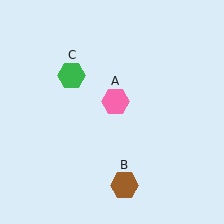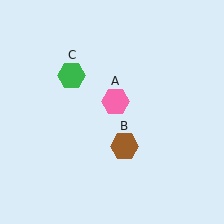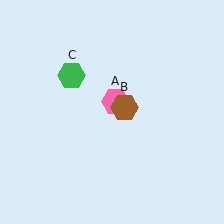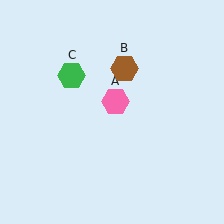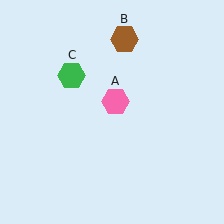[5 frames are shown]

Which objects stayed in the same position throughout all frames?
Pink hexagon (object A) and green hexagon (object C) remained stationary.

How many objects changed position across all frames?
1 object changed position: brown hexagon (object B).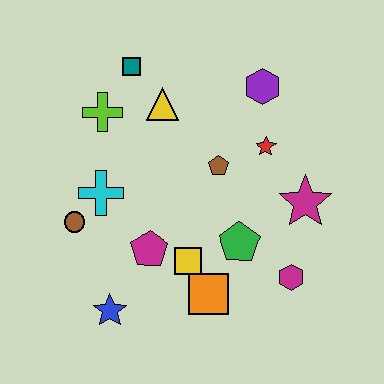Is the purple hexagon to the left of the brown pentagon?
No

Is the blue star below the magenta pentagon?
Yes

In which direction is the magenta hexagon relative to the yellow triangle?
The magenta hexagon is below the yellow triangle.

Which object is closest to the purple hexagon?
The red star is closest to the purple hexagon.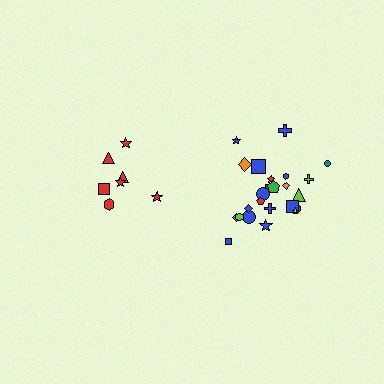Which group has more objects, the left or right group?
The right group.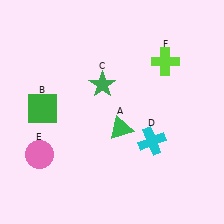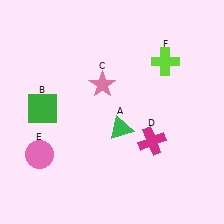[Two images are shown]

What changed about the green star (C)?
In Image 1, C is green. In Image 2, it changed to pink.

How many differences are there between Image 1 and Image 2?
There are 2 differences between the two images.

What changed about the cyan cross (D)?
In Image 1, D is cyan. In Image 2, it changed to magenta.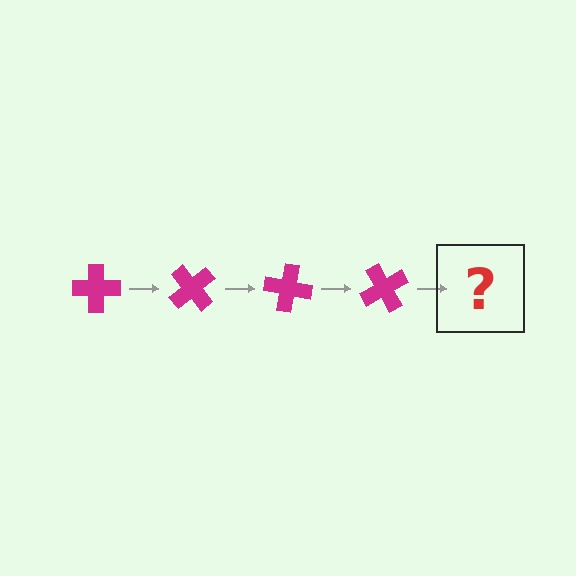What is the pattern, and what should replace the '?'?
The pattern is that the cross rotates 50 degrees each step. The '?' should be a magenta cross rotated 200 degrees.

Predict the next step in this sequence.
The next step is a magenta cross rotated 200 degrees.